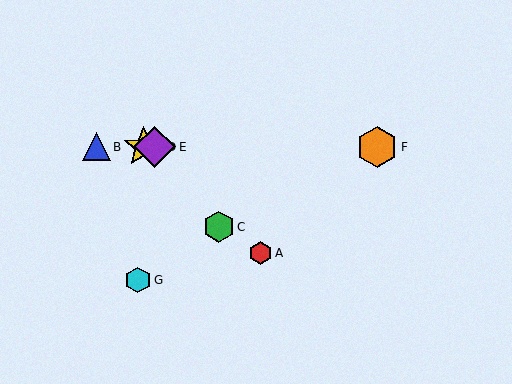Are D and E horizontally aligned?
Yes, both are at y≈147.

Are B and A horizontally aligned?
No, B is at y≈147 and A is at y≈253.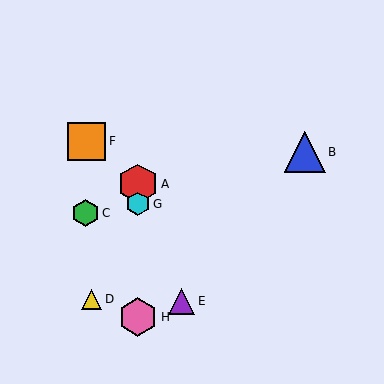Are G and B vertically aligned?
No, G is at x≈138 and B is at x≈305.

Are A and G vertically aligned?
Yes, both are at x≈138.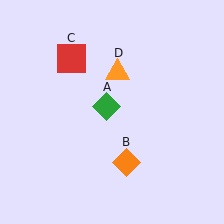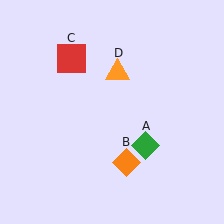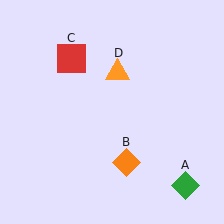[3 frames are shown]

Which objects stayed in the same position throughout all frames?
Orange diamond (object B) and red square (object C) and orange triangle (object D) remained stationary.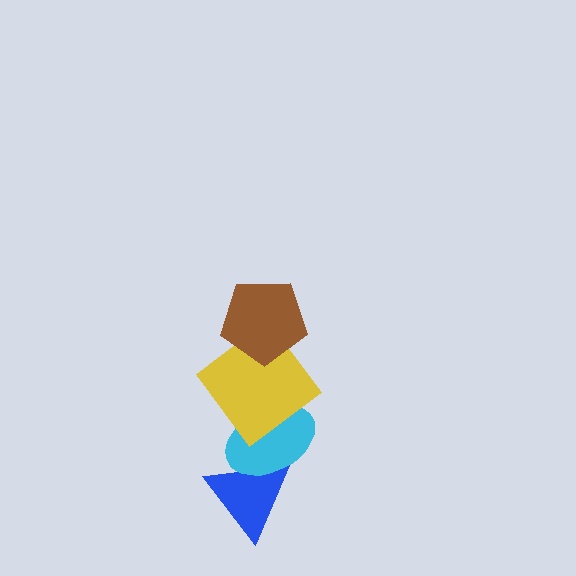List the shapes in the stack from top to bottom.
From top to bottom: the brown pentagon, the yellow diamond, the cyan ellipse, the blue triangle.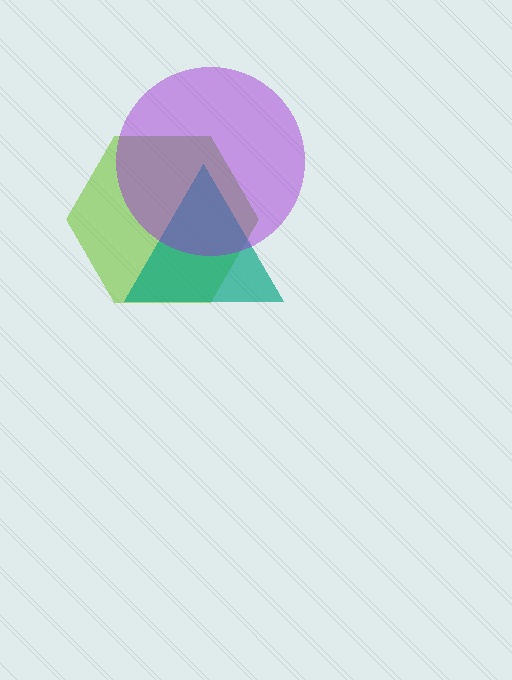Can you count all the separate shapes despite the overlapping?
Yes, there are 3 separate shapes.